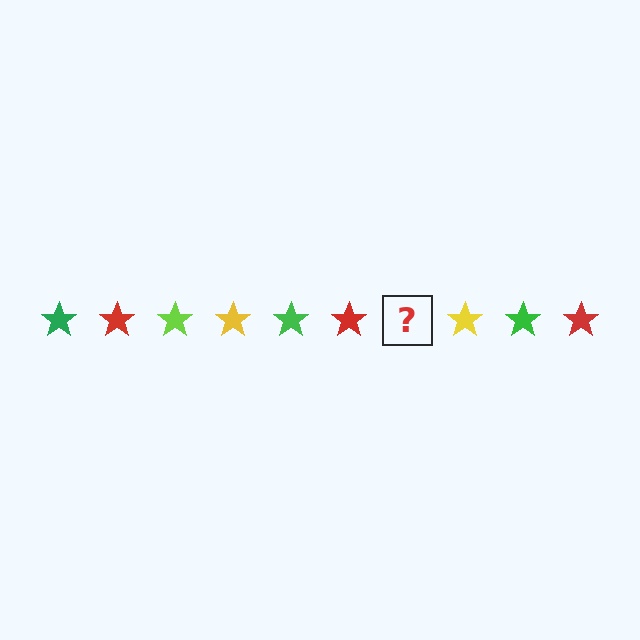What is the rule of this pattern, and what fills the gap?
The rule is that the pattern cycles through green, red, lime, yellow stars. The gap should be filled with a lime star.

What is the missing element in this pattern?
The missing element is a lime star.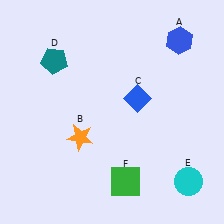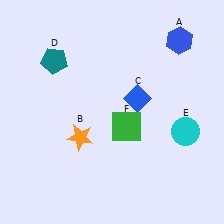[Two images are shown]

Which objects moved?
The objects that moved are: the cyan circle (E), the green square (F).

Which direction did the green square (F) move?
The green square (F) moved up.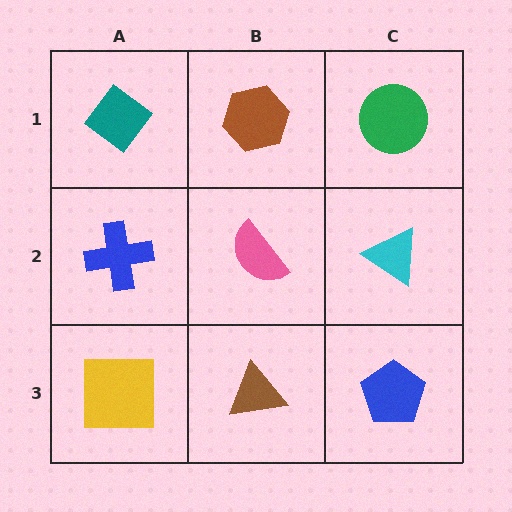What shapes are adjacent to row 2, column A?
A teal diamond (row 1, column A), a yellow square (row 3, column A), a pink semicircle (row 2, column B).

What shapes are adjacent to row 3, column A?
A blue cross (row 2, column A), a brown triangle (row 3, column B).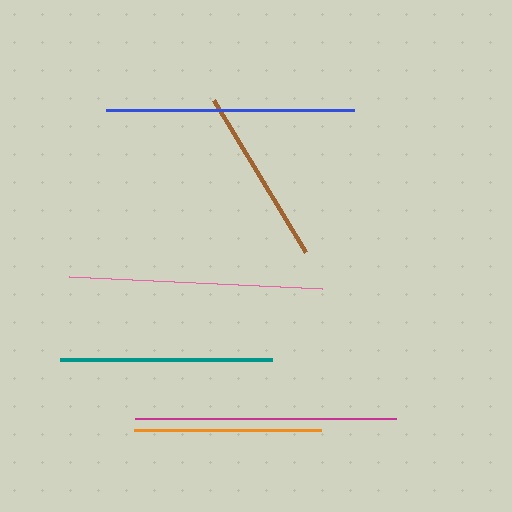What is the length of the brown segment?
The brown segment is approximately 178 pixels long.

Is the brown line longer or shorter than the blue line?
The blue line is longer than the brown line.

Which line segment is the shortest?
The brown line is the shortest at approximately 178 pixels.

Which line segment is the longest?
The magenta line is the longest at approximately 261 pixels.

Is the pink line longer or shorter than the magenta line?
The magenta line is longer than the pink line.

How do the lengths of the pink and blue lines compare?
The pink and blue lines are approximately the same length.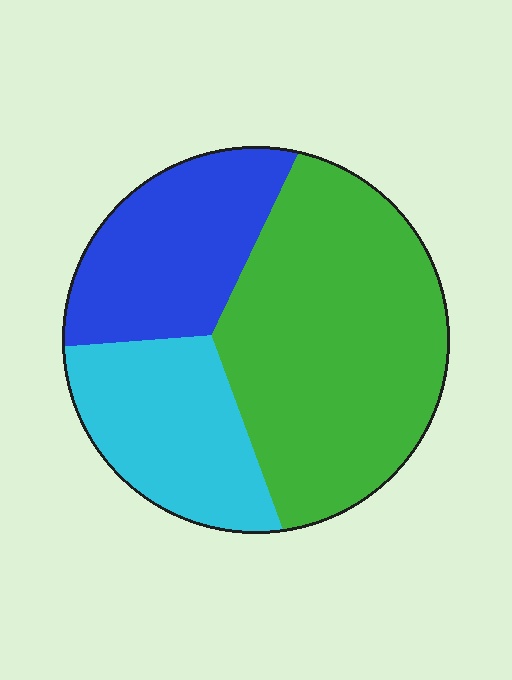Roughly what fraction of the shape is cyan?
Cyan covers roughly 25% of the shape.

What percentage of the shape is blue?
Blue takes up about one quarter (1/4) of the shape.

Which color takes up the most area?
Green, at roughly 50%.